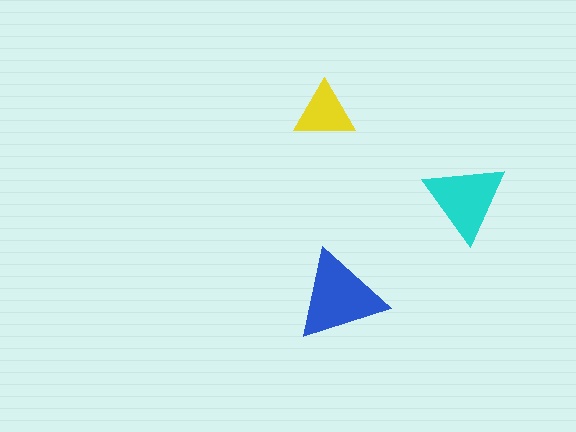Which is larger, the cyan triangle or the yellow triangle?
The cyan one.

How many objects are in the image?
There are 3 objects in the image.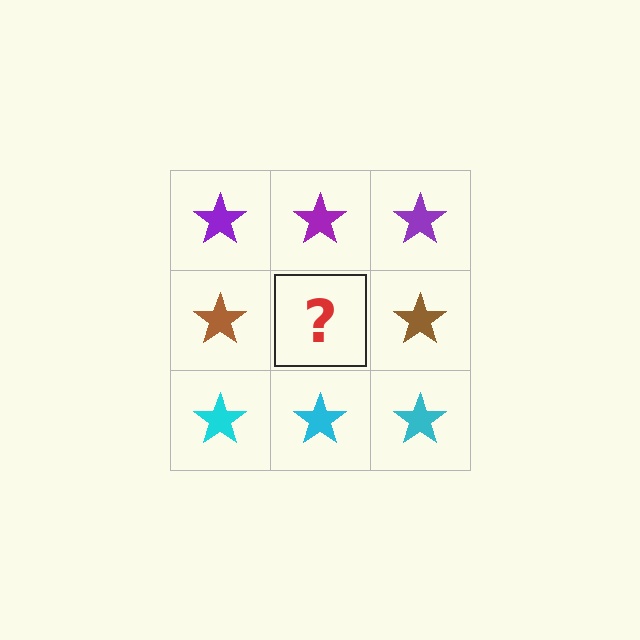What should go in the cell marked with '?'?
The missing cell should contain a brown star.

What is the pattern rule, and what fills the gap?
The rule is that each row has a consistent color. The gap should be filled with a brown star.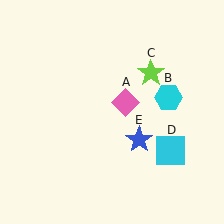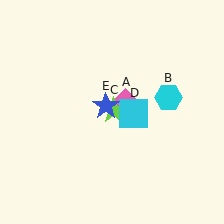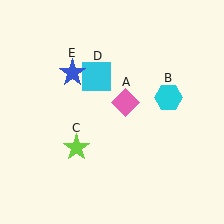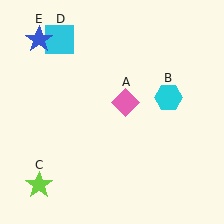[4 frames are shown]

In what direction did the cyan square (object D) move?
The cyan square (object D) moved up and to the left.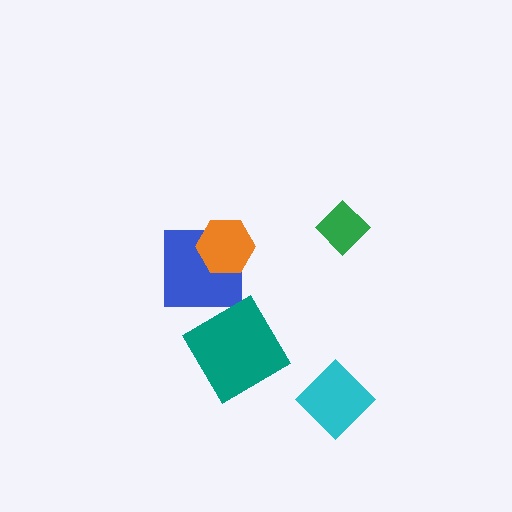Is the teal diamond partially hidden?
No, no other shape covers it.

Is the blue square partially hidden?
Yes, it is partially covered by another shape.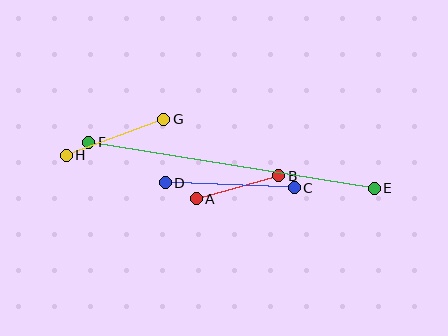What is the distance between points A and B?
The distance is approximately 86 pixels.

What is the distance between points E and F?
The distance is approximately 289 pixels.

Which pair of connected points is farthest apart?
Points E and F are farthest apart.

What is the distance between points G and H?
The distance is approximately 104 pixels.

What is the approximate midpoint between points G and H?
The midpoint is at approximately (115, 137) pixels.